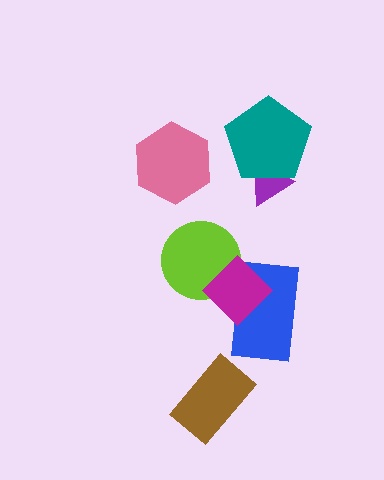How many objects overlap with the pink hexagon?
0 objects overlap with the pink hexagon.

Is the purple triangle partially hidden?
Yes, it is partially covered by another shape.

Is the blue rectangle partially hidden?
Yes, it is partially covered by another shape.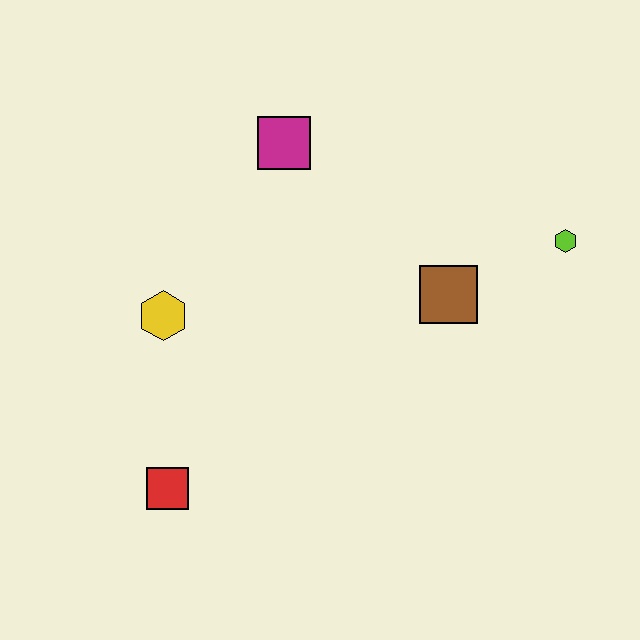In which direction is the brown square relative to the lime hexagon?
The brown square is to the left of the lime hexagon.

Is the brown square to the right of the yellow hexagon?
Yes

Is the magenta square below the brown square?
No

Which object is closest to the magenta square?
The yellow hexagon is closest to the magenta square.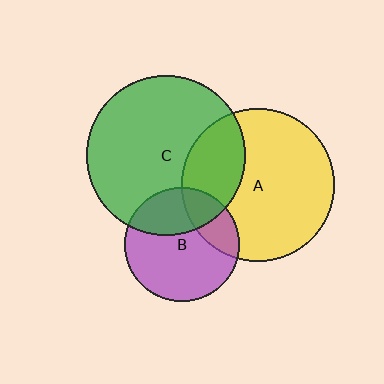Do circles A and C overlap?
Yes.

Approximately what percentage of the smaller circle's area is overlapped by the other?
Approximately 30%.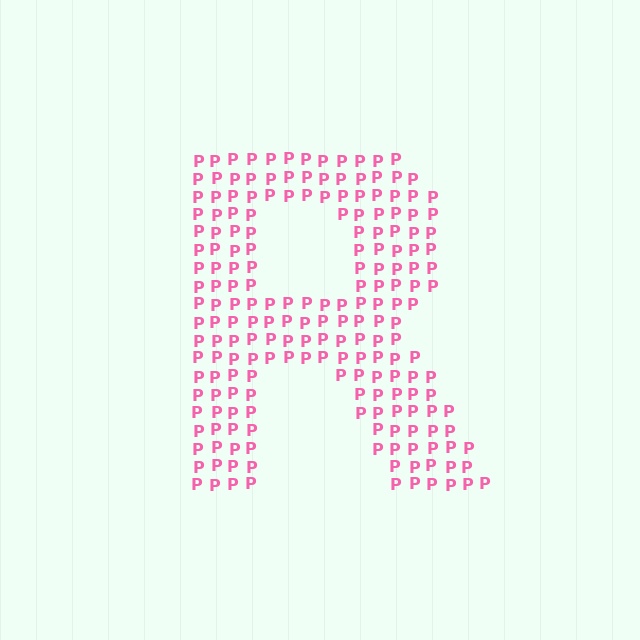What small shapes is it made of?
It is made of small letter P's.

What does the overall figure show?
The overall figure shows the letter R.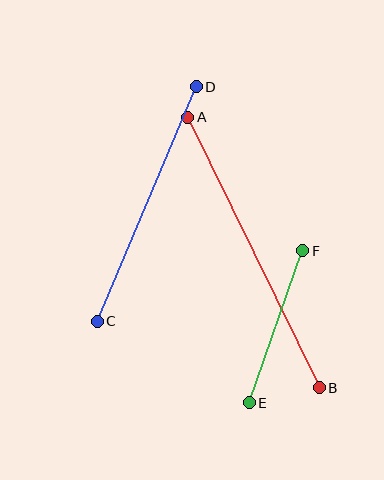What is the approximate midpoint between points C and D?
The midpoint is at approximately (147, 204) pixels.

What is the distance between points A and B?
The distance is approximately 301 pixels.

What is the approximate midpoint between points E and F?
The midpoint is at approximately (276, 327) pixels.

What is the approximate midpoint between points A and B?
The midpoint is at approximately (253, 252) pixels.